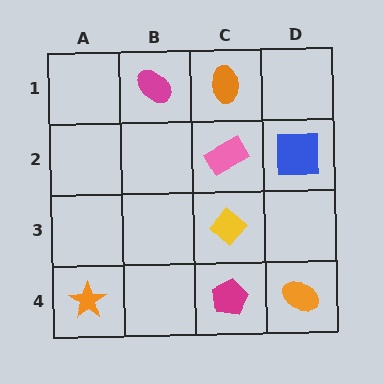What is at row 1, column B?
A magenta ellipse.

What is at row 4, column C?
A magenta pentagon.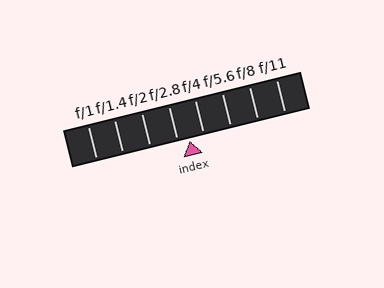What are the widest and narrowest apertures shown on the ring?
The widest aperture shown is f/1 and the narrowest is f/11.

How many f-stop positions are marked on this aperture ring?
There are 8 f-stop positions marked.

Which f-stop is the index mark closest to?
The index mark is closest to f/2.8.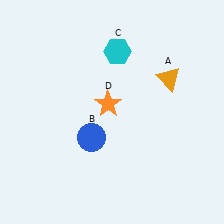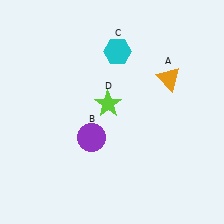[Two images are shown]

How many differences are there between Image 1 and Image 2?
There are 2 differences between the two images.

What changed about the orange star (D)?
In Image 1, D is orange. In Image 2, it changed to lime.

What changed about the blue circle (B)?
In Image 1, B is blue. In Image 2, it changed to purple.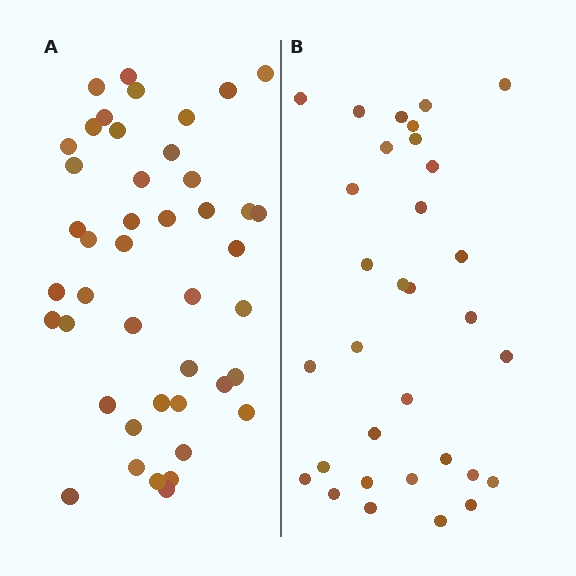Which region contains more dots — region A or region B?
Region A (the left region) has more dots.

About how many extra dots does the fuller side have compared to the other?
Region A has roughly 12 or so more dots than region B.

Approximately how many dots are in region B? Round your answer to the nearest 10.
About 30 dots. (The exact count is 32, which rounds to 30.)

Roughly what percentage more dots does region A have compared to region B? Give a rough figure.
About 40% more.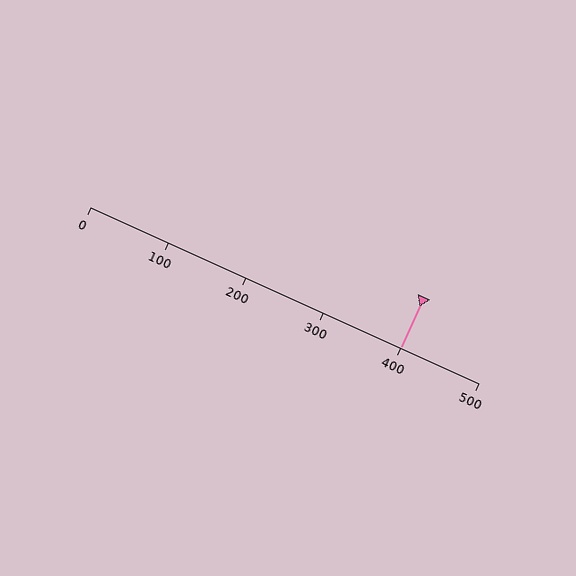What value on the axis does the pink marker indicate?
The marker indicates approximately 400.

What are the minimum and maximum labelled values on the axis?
The axis runs from 0 to 500.